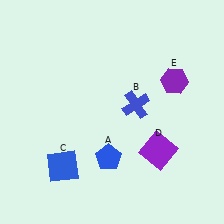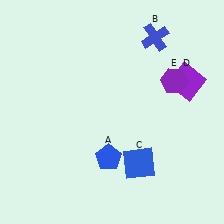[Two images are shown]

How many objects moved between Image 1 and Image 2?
3 objects moved between the two images.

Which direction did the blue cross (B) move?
The blue cross (B) moved up.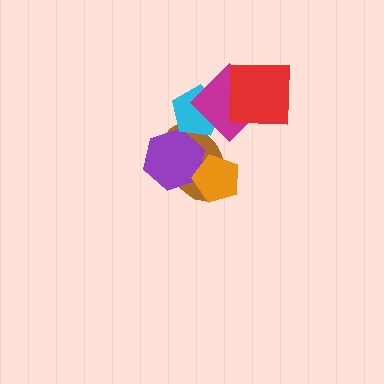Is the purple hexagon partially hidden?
Yes, it is partially covered by another shape.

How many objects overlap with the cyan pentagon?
3 objects overlap with the cyan pentagon.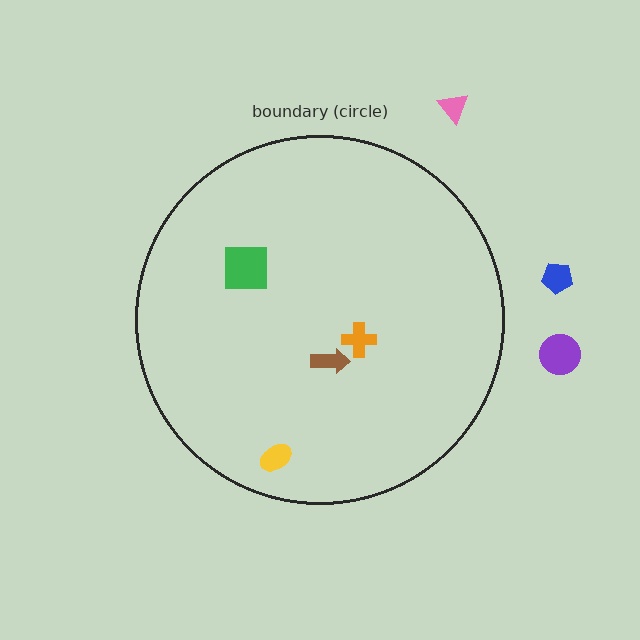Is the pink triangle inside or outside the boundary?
Outside.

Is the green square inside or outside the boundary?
Inside.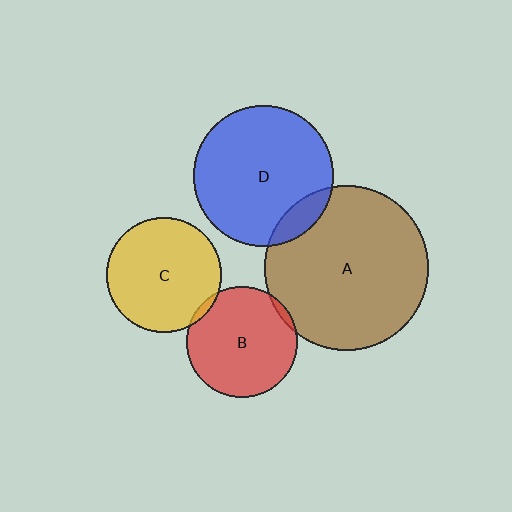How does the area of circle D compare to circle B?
Approximately 1.6 times.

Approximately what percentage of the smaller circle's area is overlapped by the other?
Approximately 10%.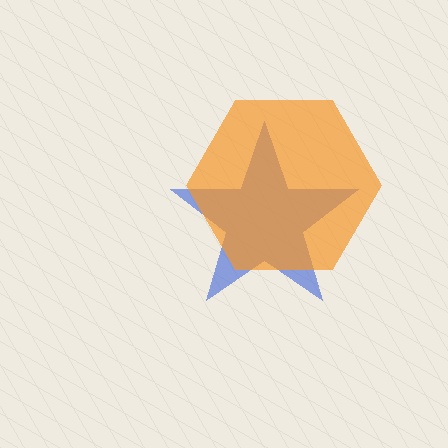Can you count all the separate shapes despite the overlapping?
Yes, there are 2 separate shapes.